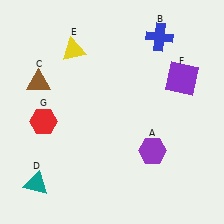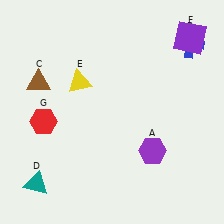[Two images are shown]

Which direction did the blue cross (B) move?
The blue cross (B) moved right.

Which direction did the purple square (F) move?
The purple square (F) moved up.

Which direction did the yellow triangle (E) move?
The yellow triangle (E) moved down.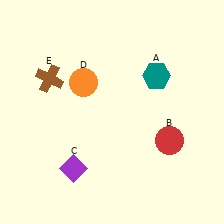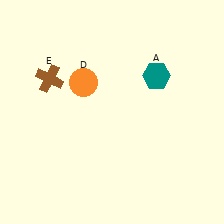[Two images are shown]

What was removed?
The red circle (B), the purple diamond (C) were removed in Image 2.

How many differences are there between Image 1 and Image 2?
There are 2 differences between the two images.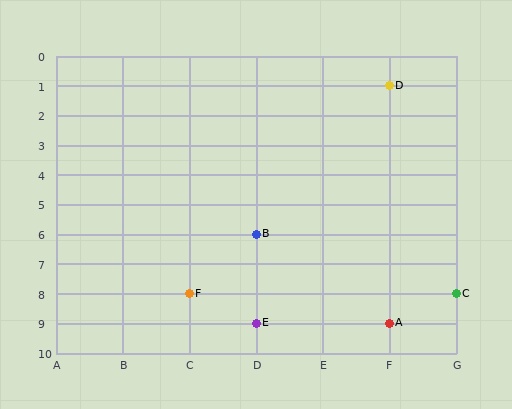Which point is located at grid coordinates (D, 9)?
Point E is at (D, 9).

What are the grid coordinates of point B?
Point B is at grid coordinates (D, 6).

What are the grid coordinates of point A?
Point A is at grid coordinates (F, 9).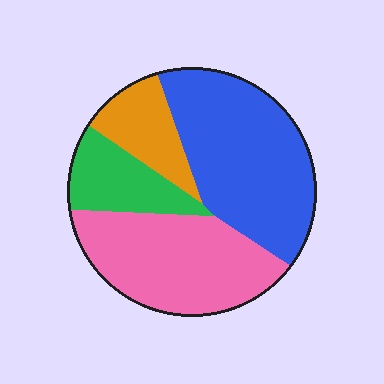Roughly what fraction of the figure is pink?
Pink takes up about one third (1/3) of the figure.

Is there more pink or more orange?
Pink.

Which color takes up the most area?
Blue, at roughly 40%.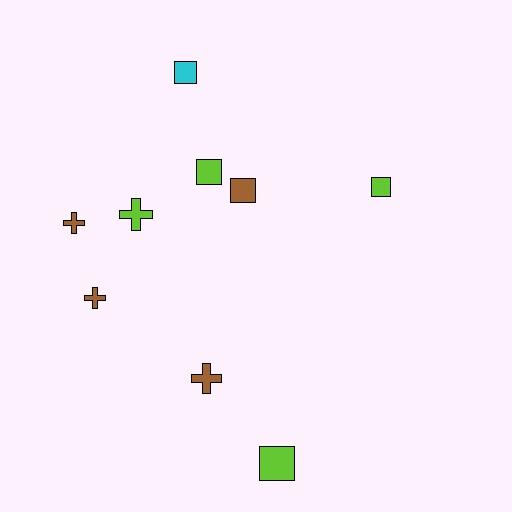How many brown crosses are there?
There are 3 brown crosses.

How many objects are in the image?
There are 9 objects.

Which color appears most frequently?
Lime, with 4 objects.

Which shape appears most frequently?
Square, with 5 objects.